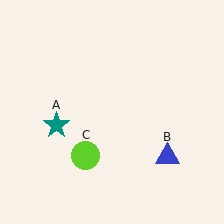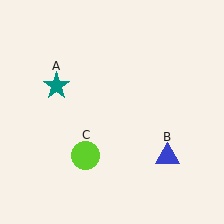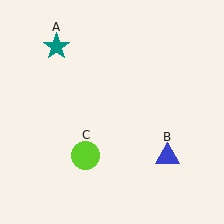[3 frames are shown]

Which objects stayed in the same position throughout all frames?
Blue triangle (object B) and lime circle (object C) remained stationary.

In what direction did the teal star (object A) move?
The teal star (object A) moved up.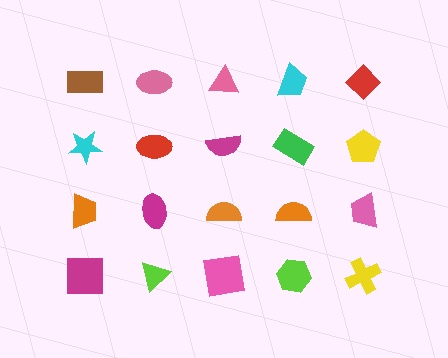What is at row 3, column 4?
An orange semicircle.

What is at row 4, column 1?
A magenta square.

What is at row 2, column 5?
A yellow pentagon.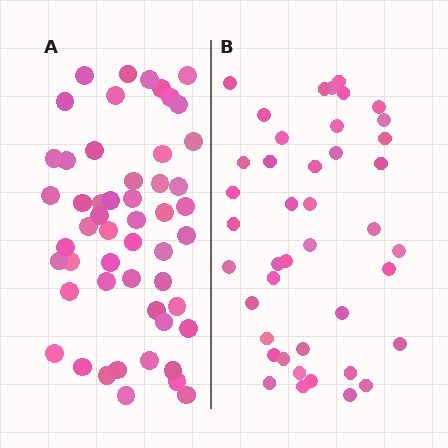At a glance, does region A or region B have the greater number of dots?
Region A (the left region) has more dots.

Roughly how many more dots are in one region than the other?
Region A has roughly 10 or so more dots than region B.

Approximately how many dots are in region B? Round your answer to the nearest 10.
About 40 dots. (The exact count is 42, which rounds to 40.)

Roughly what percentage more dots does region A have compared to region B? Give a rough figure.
About 25% more.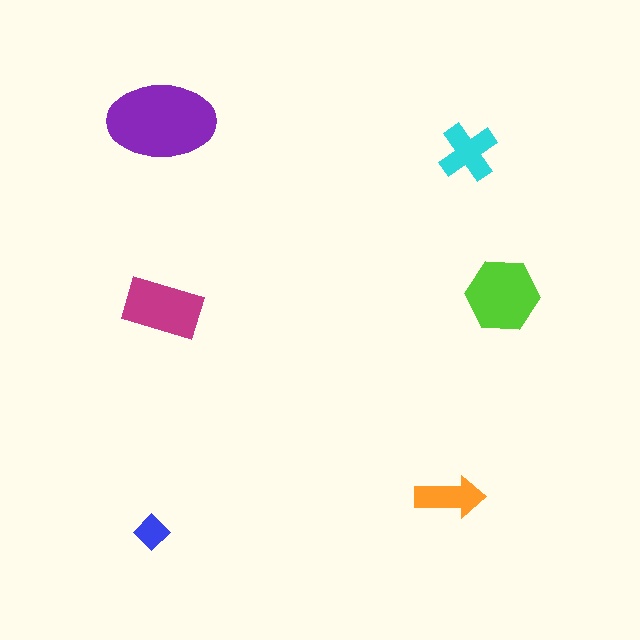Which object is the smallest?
The blue diamond.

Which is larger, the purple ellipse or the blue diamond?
The purple ellipse.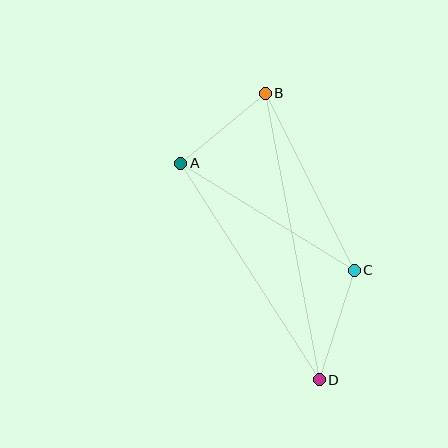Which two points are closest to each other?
Points A and B are closest to each other.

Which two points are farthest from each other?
Points B and D are farthest from each other.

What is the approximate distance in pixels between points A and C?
The distance between A and C is approximately 204 pixels.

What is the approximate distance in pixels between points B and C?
The distance between B and C is approximately 198 pixels.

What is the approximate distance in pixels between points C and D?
The distance between C and D is approximately 115 pixels.